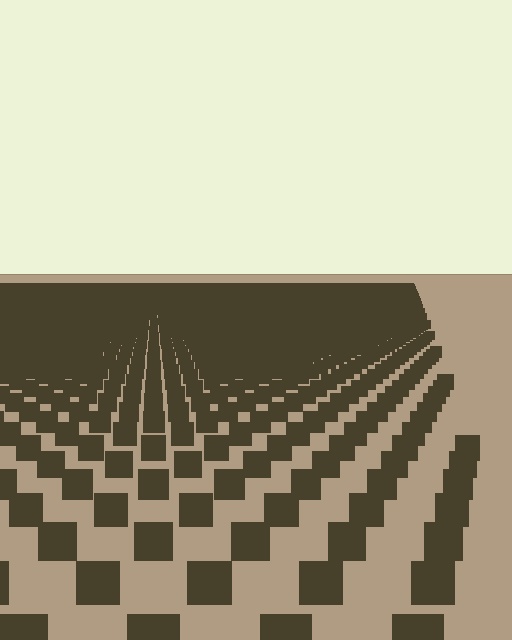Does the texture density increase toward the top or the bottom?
Density increases toward the top.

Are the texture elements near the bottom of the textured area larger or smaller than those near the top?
Larger. Near the bottom, elements are closer to the viewer and appear at a bigger on-screen size.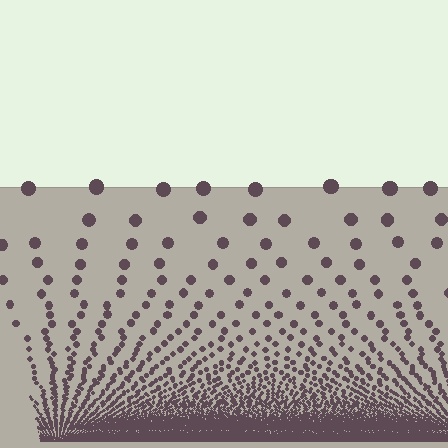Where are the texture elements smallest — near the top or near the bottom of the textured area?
Near the bottom.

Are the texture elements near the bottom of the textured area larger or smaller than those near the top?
Smaller. The gradient is inverted — elements near the bottom are smaller and denser.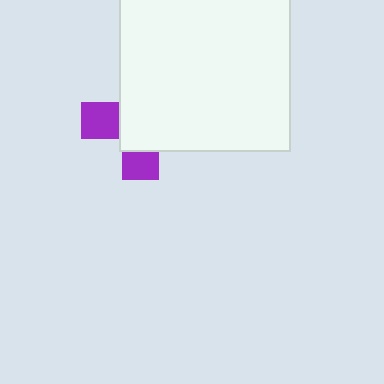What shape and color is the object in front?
The object in front is a white rectangle.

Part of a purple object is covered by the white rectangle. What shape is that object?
It is a cross.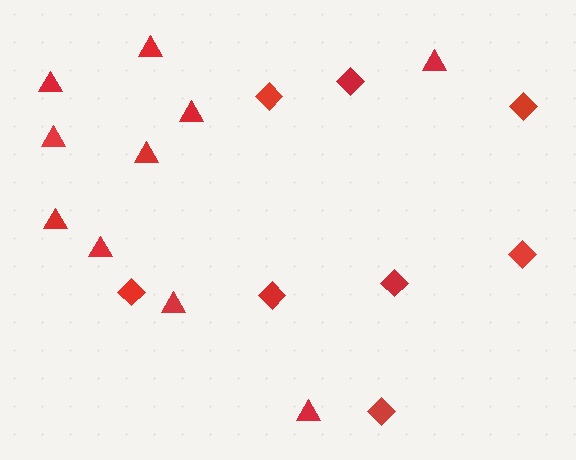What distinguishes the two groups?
There are 2 groups: one group of diamonds (8) and one group of triangles (10).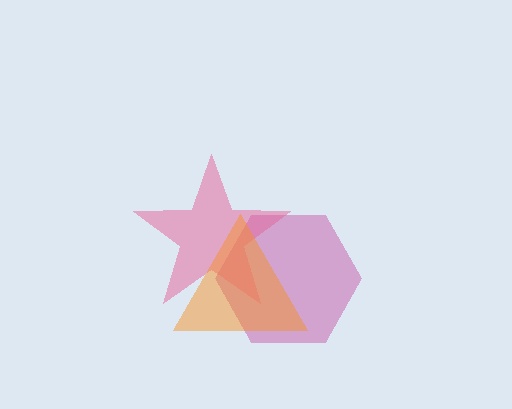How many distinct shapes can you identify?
There are 3 distinct shapes: a magenta hexagon, a pink star, an orange triangle.